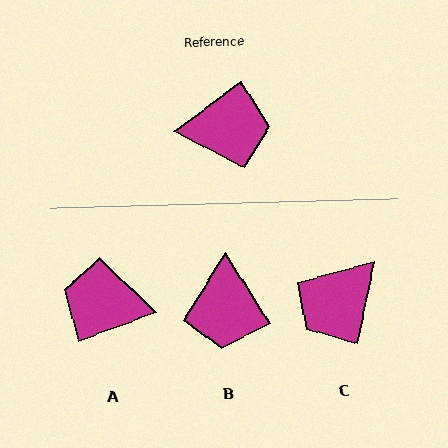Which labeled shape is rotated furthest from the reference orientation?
A, about 163 degrees away.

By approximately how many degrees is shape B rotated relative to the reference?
Approximately 95 degrees clockwise.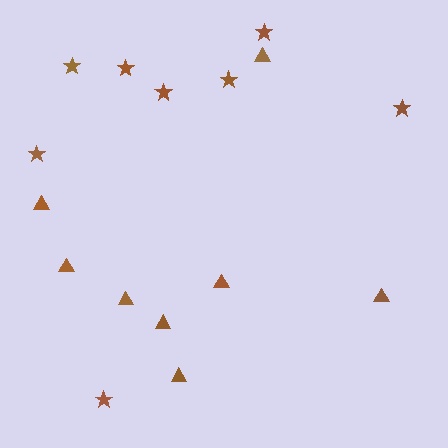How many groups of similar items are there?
There are 2 groups: one group of triangles (8) and one group of stars (8).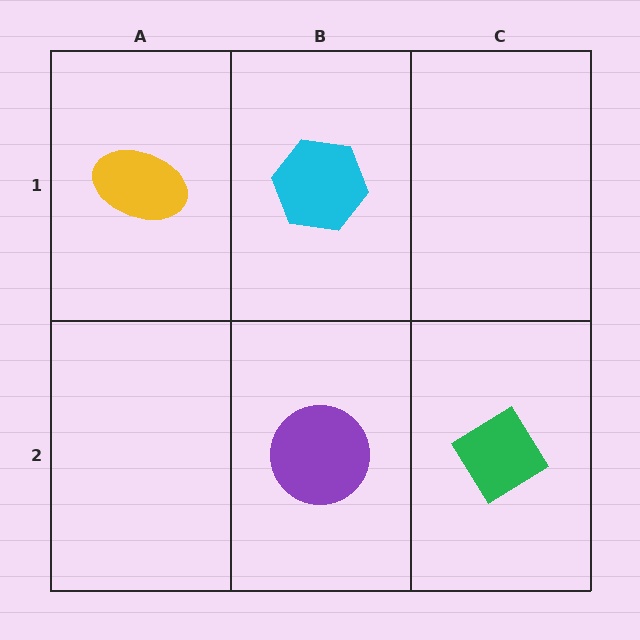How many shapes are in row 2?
2 shapes.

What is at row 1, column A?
A yellow ellipse.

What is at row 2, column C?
A green diamond.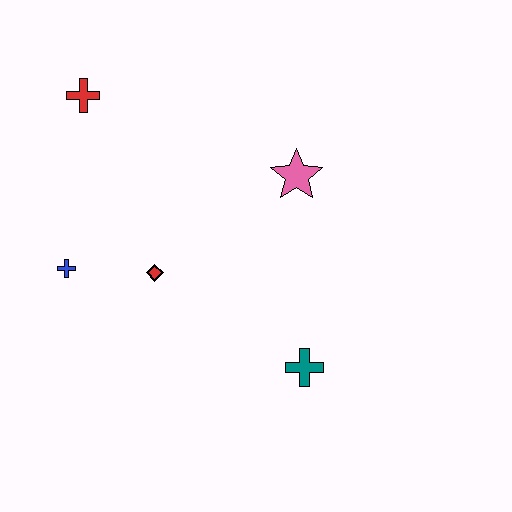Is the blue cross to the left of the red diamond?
Yes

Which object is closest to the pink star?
The red diamond is closest to the pink star.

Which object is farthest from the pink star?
The blue cross is farthest from the pink star.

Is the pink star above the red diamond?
Yes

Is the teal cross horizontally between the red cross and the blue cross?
No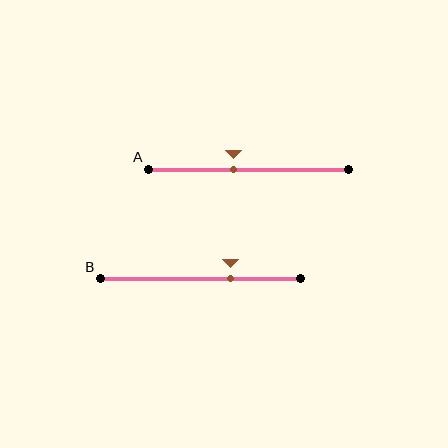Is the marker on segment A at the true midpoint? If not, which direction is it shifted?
No, the marker on segment A is shifted to the left by about 7% of the segment length.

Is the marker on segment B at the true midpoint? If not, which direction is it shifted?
No, the marker on segment B is shifted to the right by about 15% of the segment length.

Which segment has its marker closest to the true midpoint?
Segment A has its marker closest to the true midpoint.